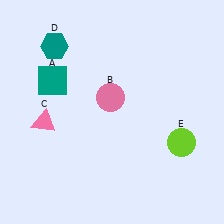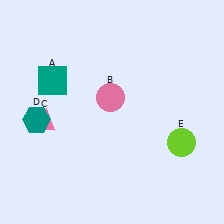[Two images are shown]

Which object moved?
The teal hexagon (D) moved down.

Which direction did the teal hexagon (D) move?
The teal hexagon (D) moved down.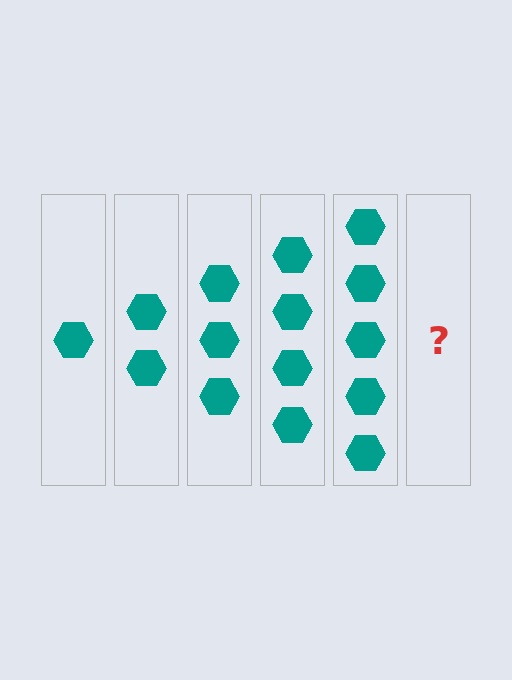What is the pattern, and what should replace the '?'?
The pattern is that each step adds one more hexagon. The '?' should be 6 hexagons.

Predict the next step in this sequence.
The next step is 6 hexagons.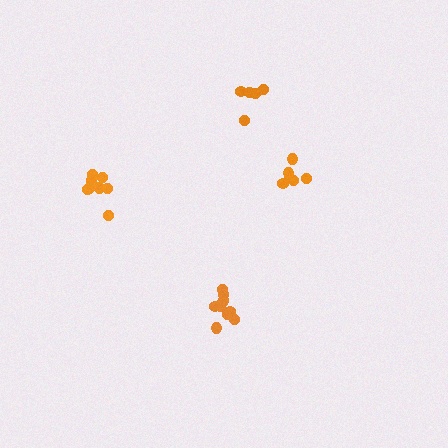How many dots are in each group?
Group 1: 11 dots, Group 2: 5 dots, Group 3: 6 dots, Group 4: 10 dots (32 total).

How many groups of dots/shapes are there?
There are 4 groups.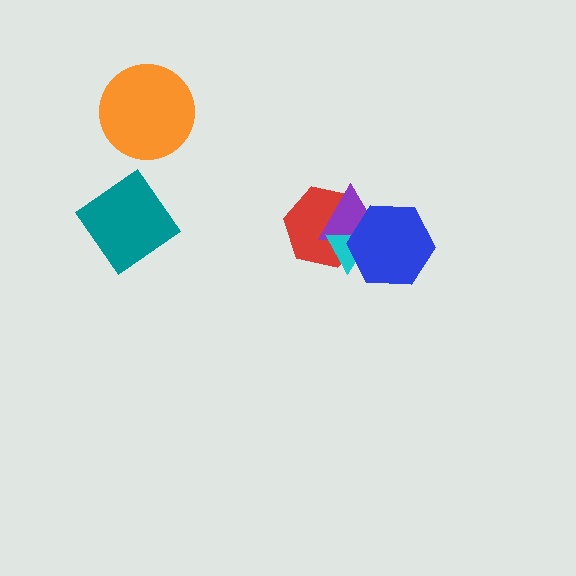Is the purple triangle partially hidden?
Yes, it is partially covered by another shape.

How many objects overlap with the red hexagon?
3 objects overlap with the red hexagon.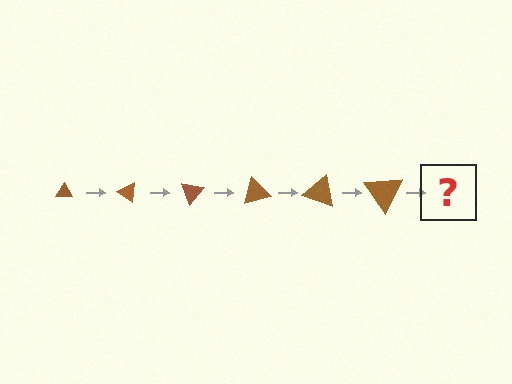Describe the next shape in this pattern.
It should be a triangle, larger than the previous one and rotated 210 degrees from the start.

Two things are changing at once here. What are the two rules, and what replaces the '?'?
The two rules are that the triangle grows larger each step and it rotates 35 degrees each step. The '?' should be a triangle, larger than the previous one and rotated 210 degrees from the start.